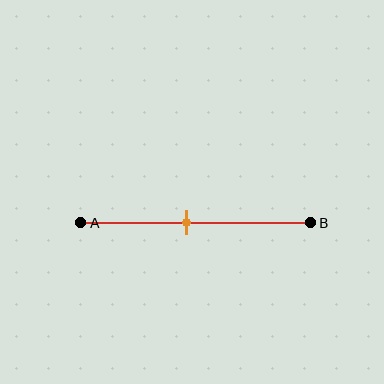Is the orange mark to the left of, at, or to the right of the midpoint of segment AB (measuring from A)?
The orange mark is to the left of the midpoint of segment AB.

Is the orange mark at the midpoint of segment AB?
No, the mark is at about 45% from A, not at the 50% midpoint.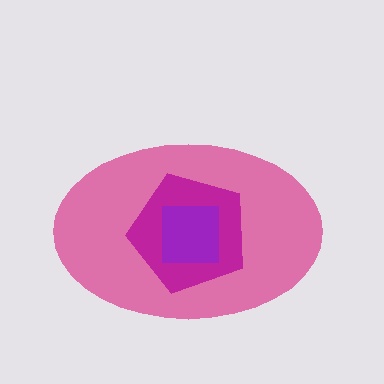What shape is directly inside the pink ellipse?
The magenta pentagon.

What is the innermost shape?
The purple square.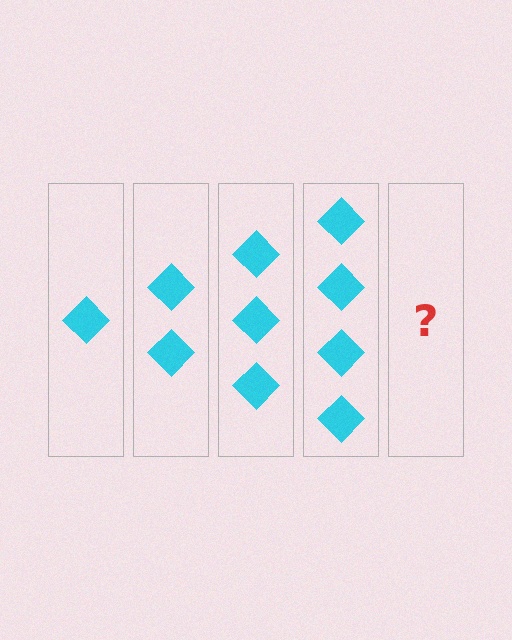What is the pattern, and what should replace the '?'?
The pattern is that each step adds one more diamond. The '?' should be 5 diamonds.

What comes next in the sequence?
The next element should be 5 diamonds.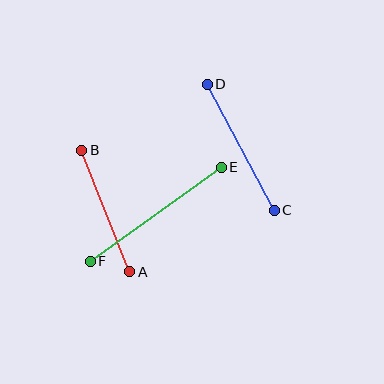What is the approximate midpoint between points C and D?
The midpoint is at approximately (241, 147) pixels.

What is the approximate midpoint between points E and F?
The midpoint is at approximately (156, 214) pixels.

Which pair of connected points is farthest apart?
Points E and F are farthest apart.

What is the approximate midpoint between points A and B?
The midpoint is at approximately (106, 211) pixels.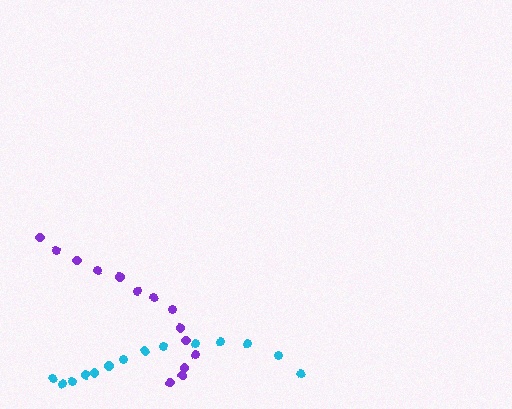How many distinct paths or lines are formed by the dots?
There are 2 distinct paths.